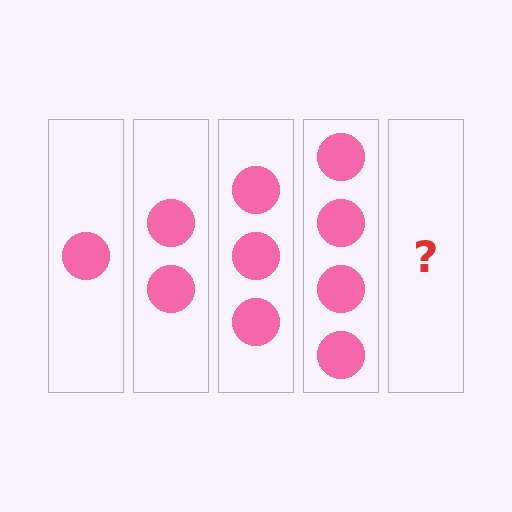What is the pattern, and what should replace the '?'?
The pattern is that each step adds one more circle. The '?' should be 5 circles.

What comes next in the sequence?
The next element should be 5 circles.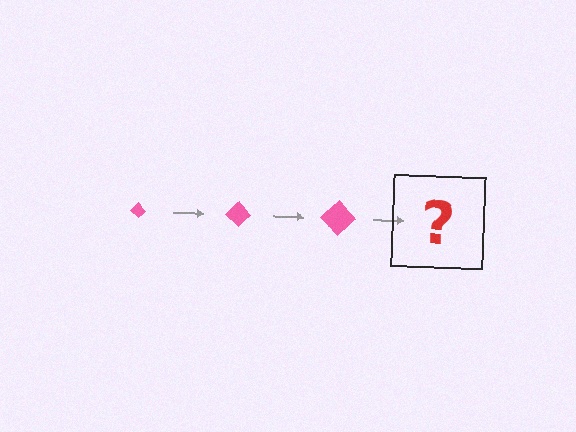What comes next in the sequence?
The next element should be a pink diamond, larger than the previous one.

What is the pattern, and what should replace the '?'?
The pattern is that the diamond gets progressively larger each step. The '?' should be a pink diamond, larger than the previous one.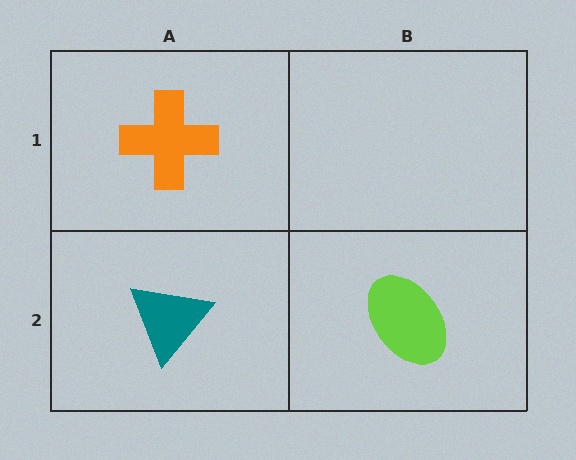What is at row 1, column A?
An orange cross.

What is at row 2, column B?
A lime ellipse.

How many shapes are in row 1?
1 shape.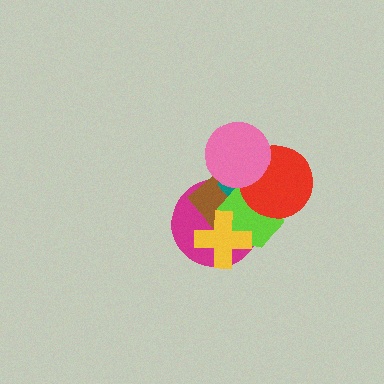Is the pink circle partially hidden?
No, no other shape covers it.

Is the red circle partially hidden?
Yes, it is partially covered by another shape.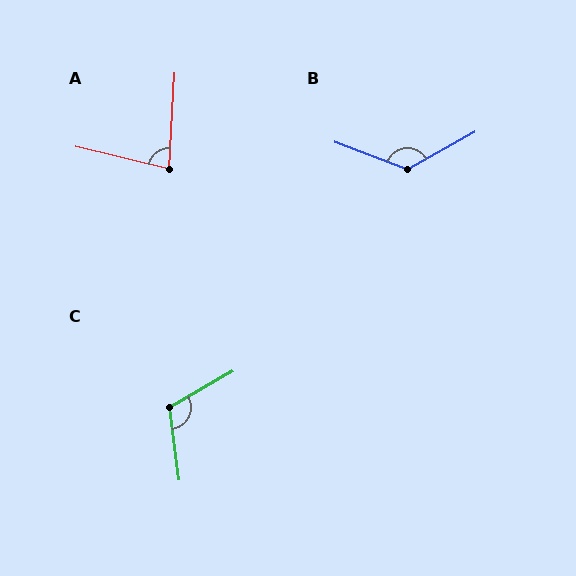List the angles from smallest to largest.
A (80°), C (113°), B (131°).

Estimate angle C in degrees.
Approximately 113 degrees.